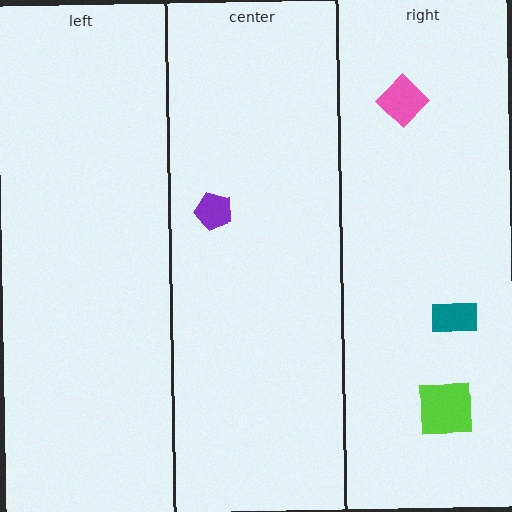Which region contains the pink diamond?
The right region.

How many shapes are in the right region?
3.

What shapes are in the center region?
The purple pentagon.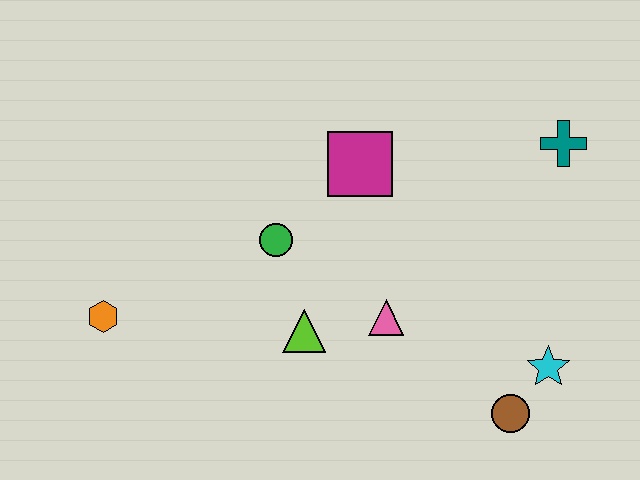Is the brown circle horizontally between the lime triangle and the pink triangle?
No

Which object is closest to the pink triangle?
The lime triangle is closest to the pink triangle.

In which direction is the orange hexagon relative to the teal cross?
The orange hexagon is to the left of the teal cross.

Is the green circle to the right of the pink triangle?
No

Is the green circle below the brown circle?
No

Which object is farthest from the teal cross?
The orange hexagon is farthest from the teal cross.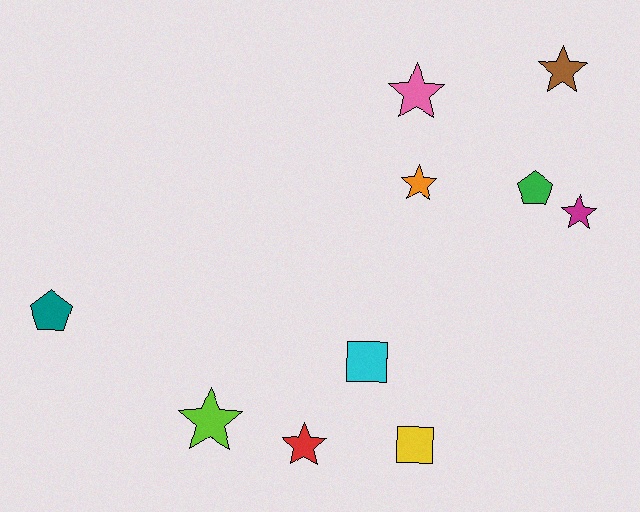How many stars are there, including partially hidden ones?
There are 6 stars.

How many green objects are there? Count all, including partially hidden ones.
There is 1 green object.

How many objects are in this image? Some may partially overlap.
There are 10 objects.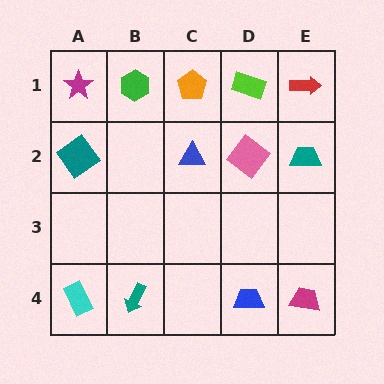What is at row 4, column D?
A blue trapezoid.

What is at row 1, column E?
A red arrow.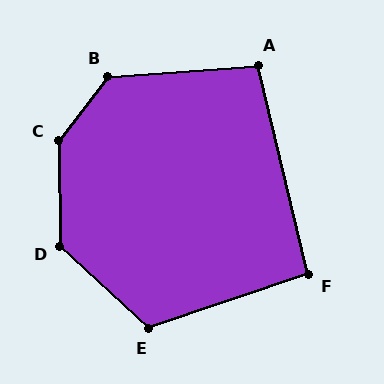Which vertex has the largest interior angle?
C, at approximately 142 degrees.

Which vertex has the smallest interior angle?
F, at approximately 95 degrees.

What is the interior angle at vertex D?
Approximately 133 degrees (obtuse).